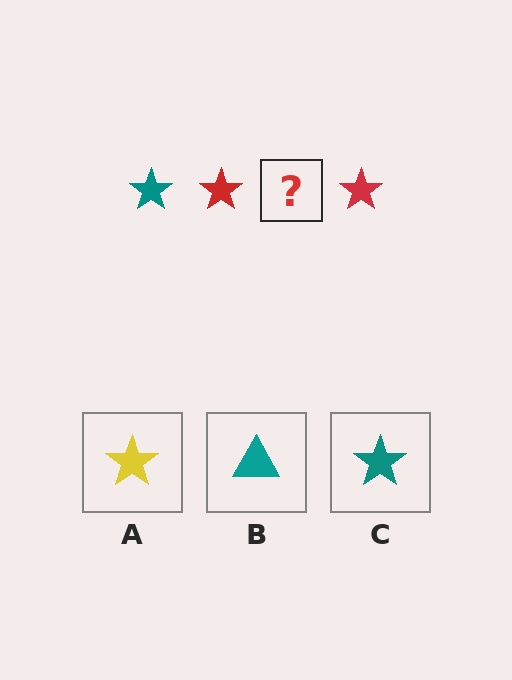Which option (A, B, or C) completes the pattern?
C.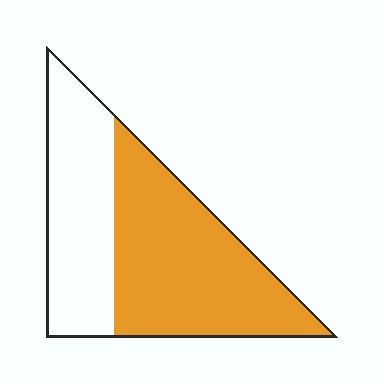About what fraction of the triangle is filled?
About three fifths (3/5).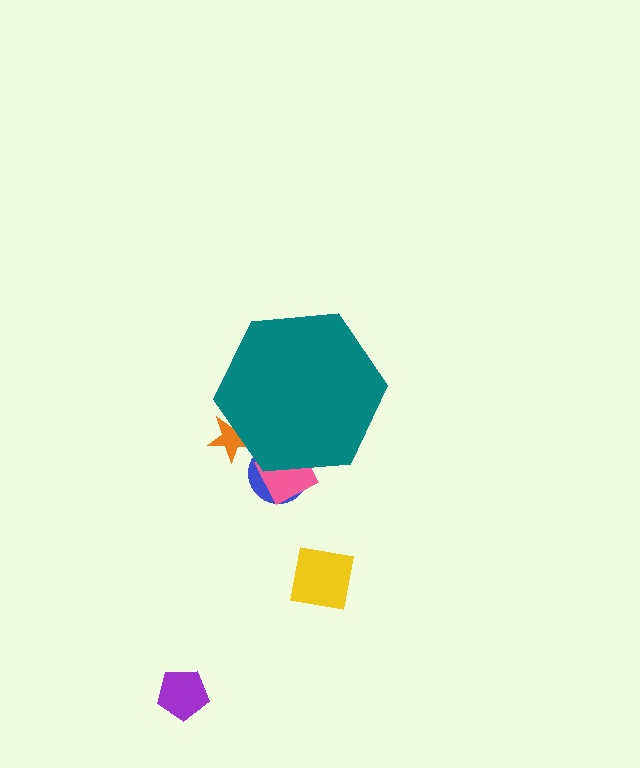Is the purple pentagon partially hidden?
No, the purple pentagon is fully visible.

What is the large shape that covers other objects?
A teal hexagon.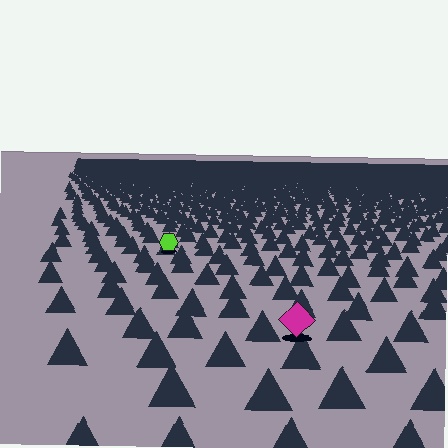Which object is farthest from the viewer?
The lime hexagon is farthest from the viewer. It appears smaller and the ground texture around it is denser.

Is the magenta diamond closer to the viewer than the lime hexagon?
Yes. The magenta diamond is closer — you can tell from the texture gradient: the ground texture is coarser near it.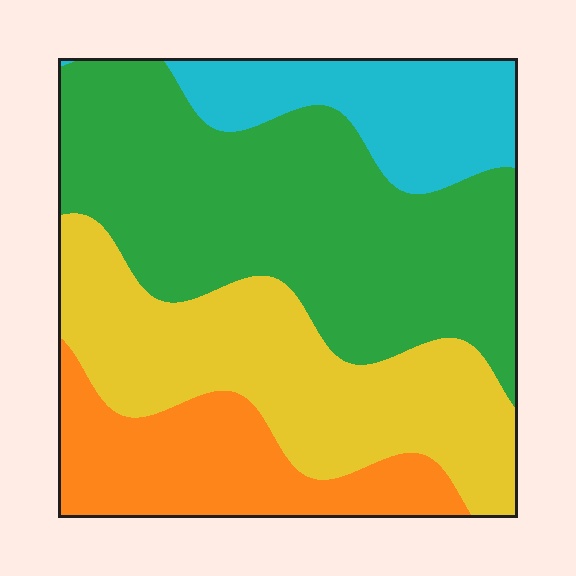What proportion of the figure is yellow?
Yellow covers around 30% of the figure.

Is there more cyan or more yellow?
Yellow.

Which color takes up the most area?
Green, at roughly 40%.